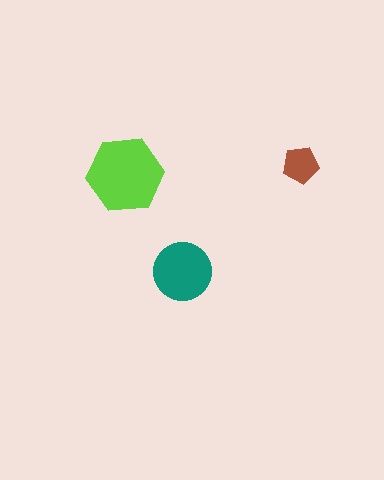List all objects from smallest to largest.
The brown pentagon, the teal circle, the lime hexagon.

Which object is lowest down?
The teal circle is bottommost.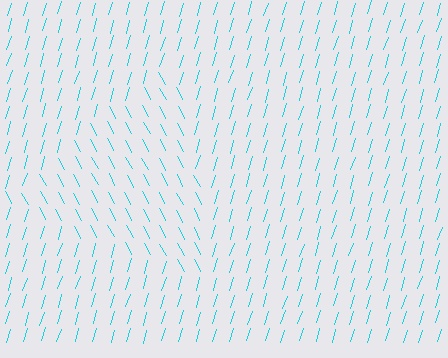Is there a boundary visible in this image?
Yes, there is a texture boundary formed by a change in line orientation.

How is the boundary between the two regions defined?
The boundary is defined purely by a change in line orientation (approximately 45 degrees difference). All lines are the same color and thickness.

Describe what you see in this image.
The image is filled with small cyan line segments. A triangle region in the image has lines oriented differently from the surrounding lines, creating a visible texture boundary.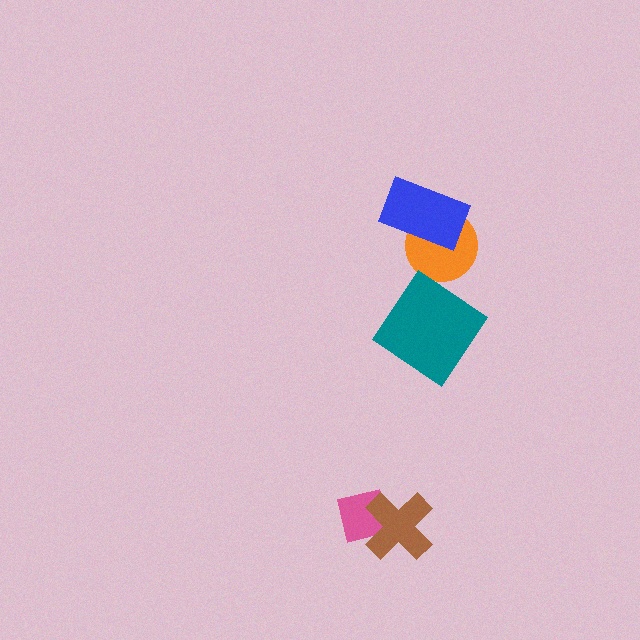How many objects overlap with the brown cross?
1 object overlaps with the brown cross.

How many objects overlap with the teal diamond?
0 objects overlap with the teal diamond.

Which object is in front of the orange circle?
The blue rectangle is in front of the orange circle.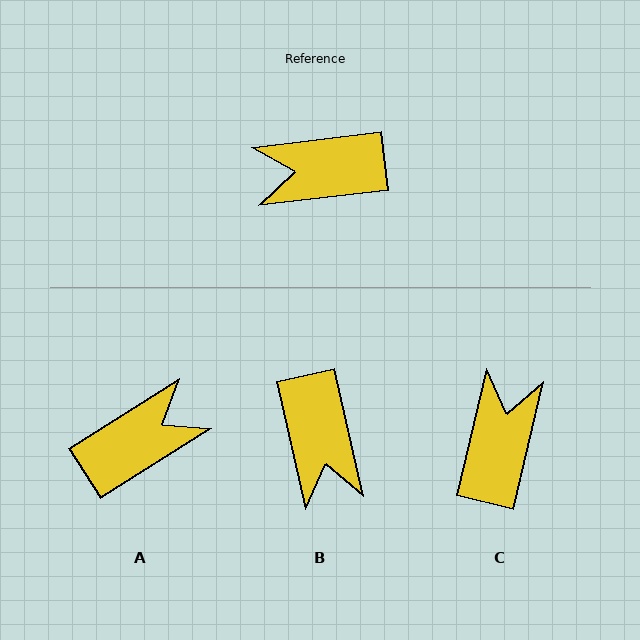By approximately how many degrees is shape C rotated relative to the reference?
Approximately 110 degrees clockwise.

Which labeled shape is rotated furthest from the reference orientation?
A, about 155 degrees away.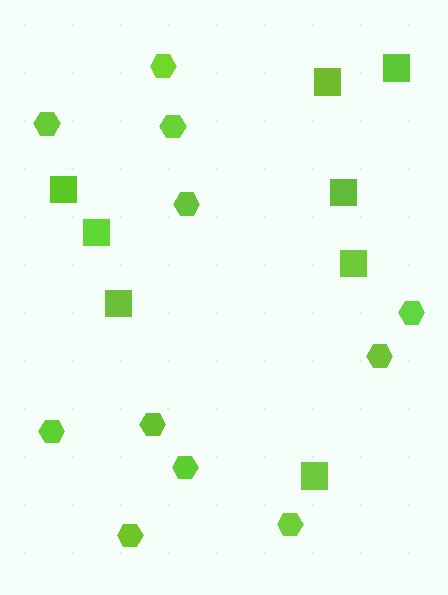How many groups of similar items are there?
There are 2 groups: one group of hexagons (11) and one group of squares (8).